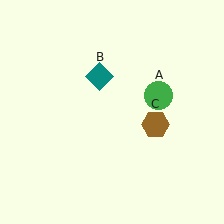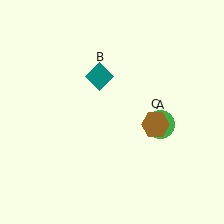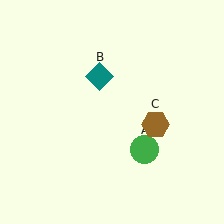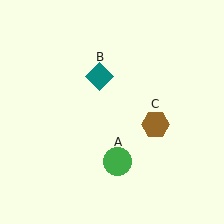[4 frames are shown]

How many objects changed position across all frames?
1 object changed position: green circle (object A).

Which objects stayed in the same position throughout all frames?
Teal diamond (object B) and brown hexagon (object C) remained stationary.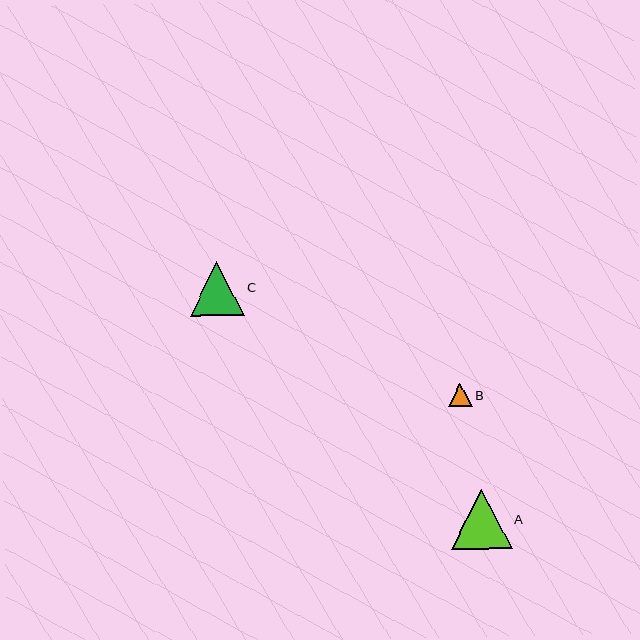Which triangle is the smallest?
Triangle B is the smallest with a size of approximately 24 pixels.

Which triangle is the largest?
Triangle A is the largest with a size of approximately 60 pixels.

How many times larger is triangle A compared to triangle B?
Triangle A is approximately 2.6 times the size of triangle B.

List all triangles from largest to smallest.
From largest to smallest: A, C, B.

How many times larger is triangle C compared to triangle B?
Triangle C is approximately 2.3 times the size of triangle B.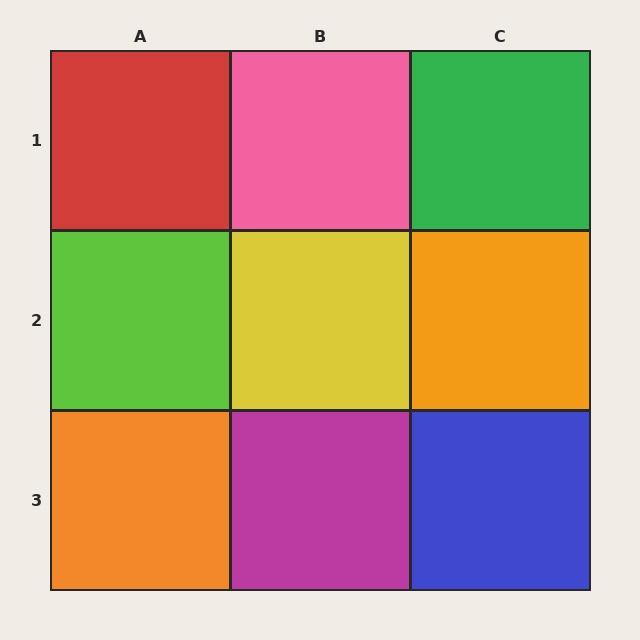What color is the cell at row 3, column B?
Magenta.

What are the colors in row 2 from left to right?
Lime, yellow, orange.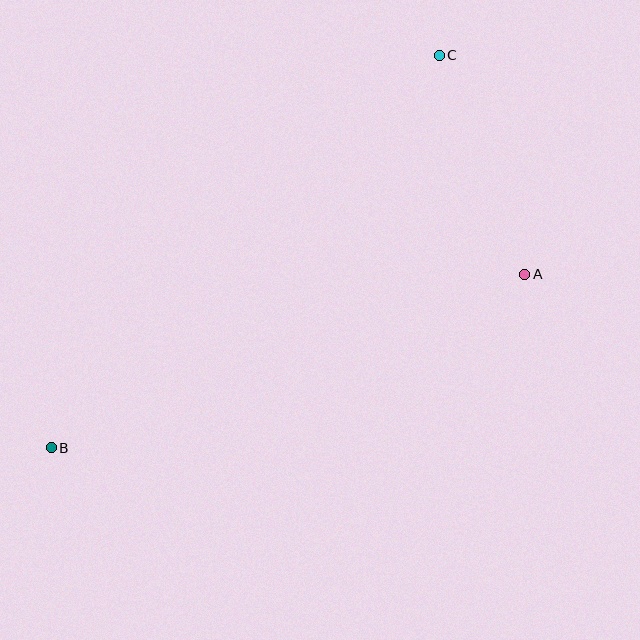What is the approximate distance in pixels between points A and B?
The distance between A and B is approximately 504 pixels.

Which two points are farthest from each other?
Points B and C are farthest from each other.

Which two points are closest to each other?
Points A and C are closest to each other.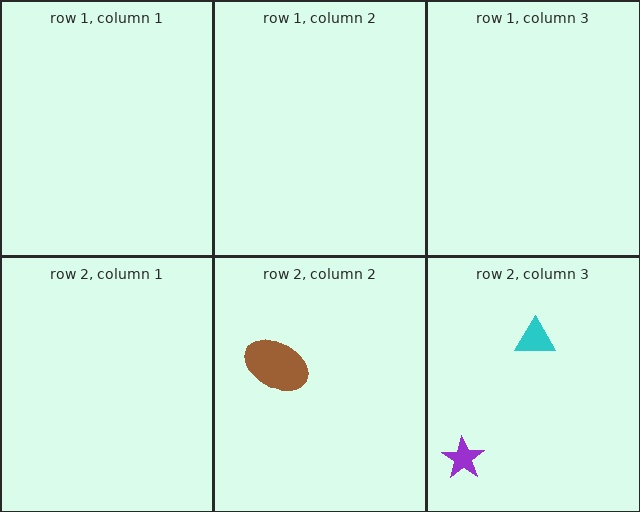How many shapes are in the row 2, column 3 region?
2.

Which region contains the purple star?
The row 2, column 3 region.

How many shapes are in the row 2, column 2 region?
1.